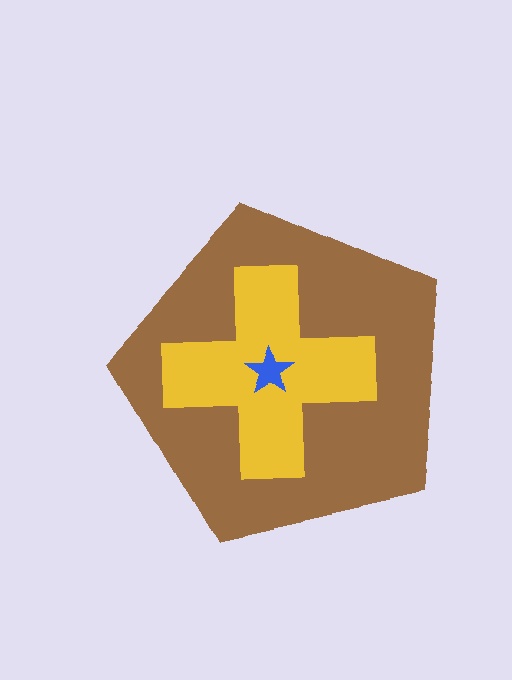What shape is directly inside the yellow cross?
The blue star.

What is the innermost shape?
The blue star.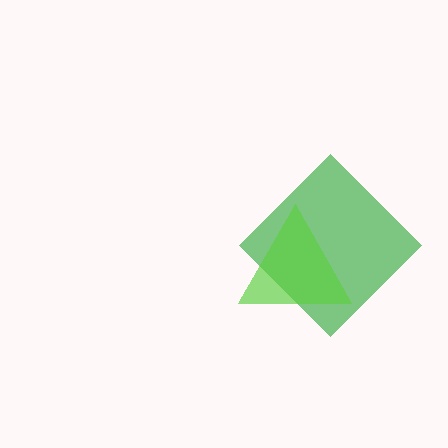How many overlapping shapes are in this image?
There are 2 overlapping shapes in the image.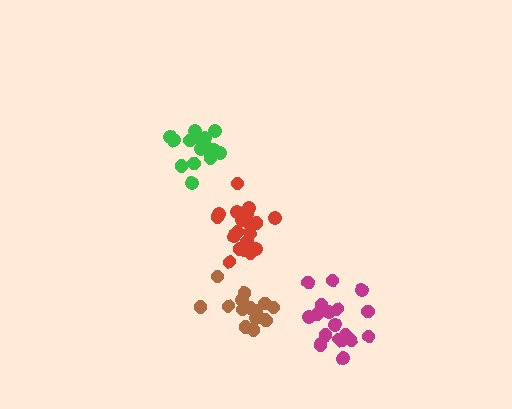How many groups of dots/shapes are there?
There are 4 groups.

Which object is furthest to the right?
The magenta cluster is rightmost.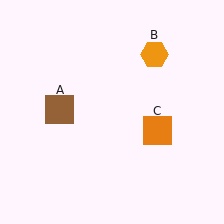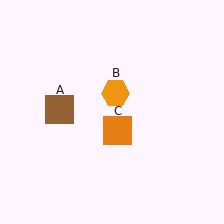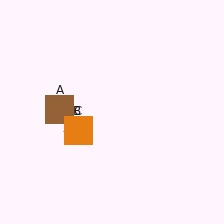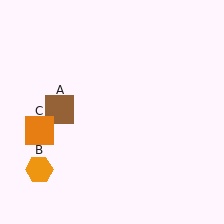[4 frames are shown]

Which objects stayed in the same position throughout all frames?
Brown square (object A) remained stationary.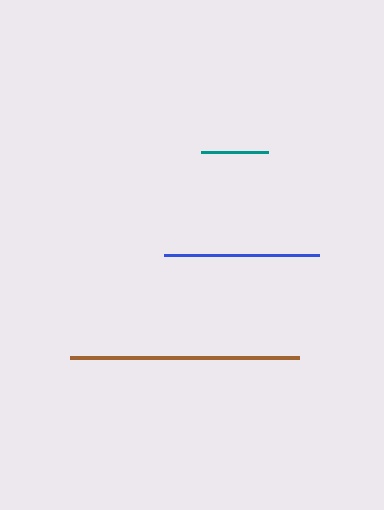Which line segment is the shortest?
The teal line is the shortest at approximately 67 pixels.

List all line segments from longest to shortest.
From longest to shortest: brown, blue, teal.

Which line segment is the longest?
The brown line is the longest at approximately 229 pixels.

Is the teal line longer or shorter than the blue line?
The blue line is longer than the teal line.